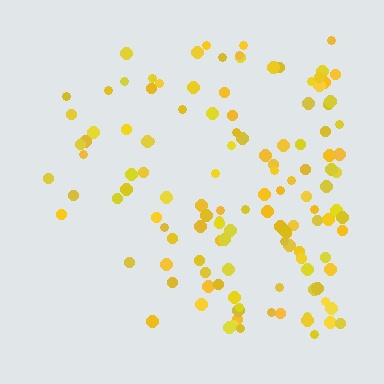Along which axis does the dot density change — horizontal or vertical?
Horizontal.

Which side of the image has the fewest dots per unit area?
The left.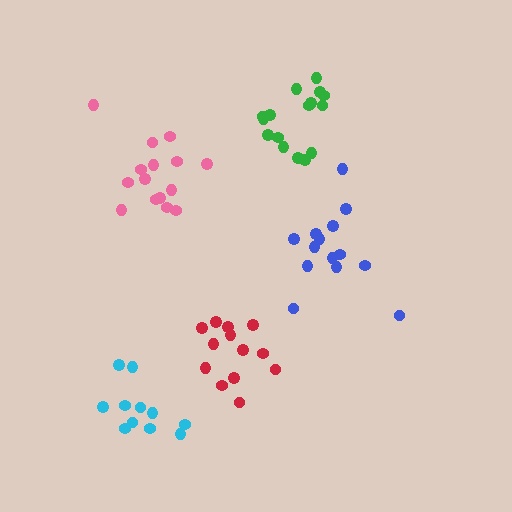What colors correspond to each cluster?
The clusters are colored: red, blue, pink, cyan, green.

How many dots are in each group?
Group 1: 13 dots, Group 2: 14 dots, Group 3: 15 dots, Group 4: 11 dots, Group 5: 16 dots (69 total).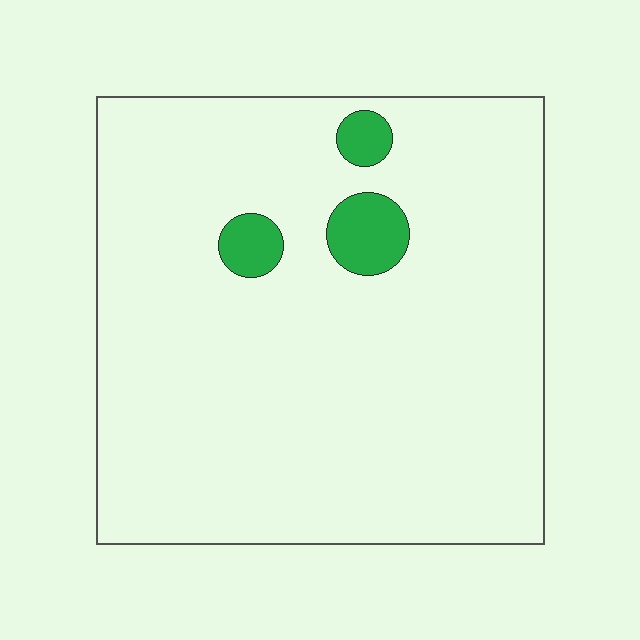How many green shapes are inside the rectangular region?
3.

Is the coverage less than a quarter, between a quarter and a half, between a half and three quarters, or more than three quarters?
Less than a quarter.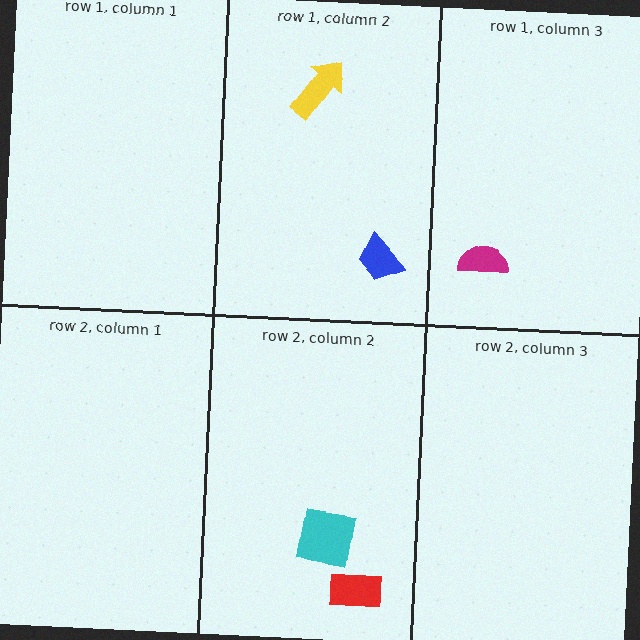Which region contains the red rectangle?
The row 2, column 2 region.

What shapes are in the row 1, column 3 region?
The magenta semicircle.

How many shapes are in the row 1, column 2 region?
2.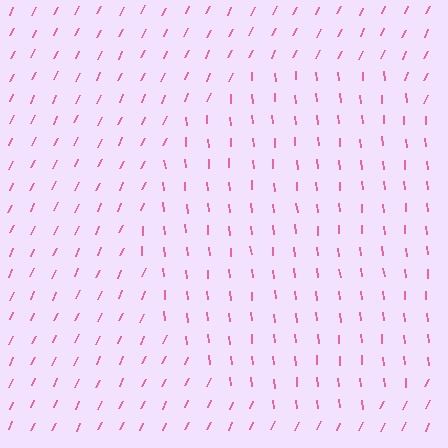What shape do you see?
I see a circle.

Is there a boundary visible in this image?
Yes, there is a texture boundary formed by a change in line orientation.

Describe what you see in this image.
The image is filled with small pink line segments. A circle region in the image has lines oriented differently from the surrounding lines, creating a visible texture boundary.